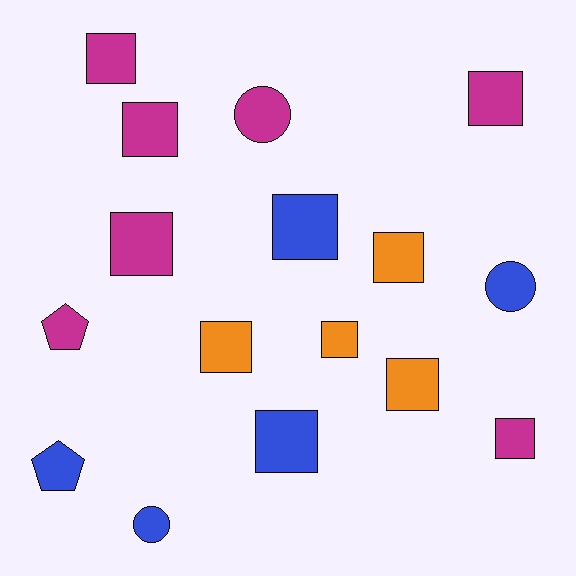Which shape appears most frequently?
Square, with 11 objects.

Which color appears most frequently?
Magenta, with 7 objects.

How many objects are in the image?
There are 16 objects.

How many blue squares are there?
There are 2 blue squares.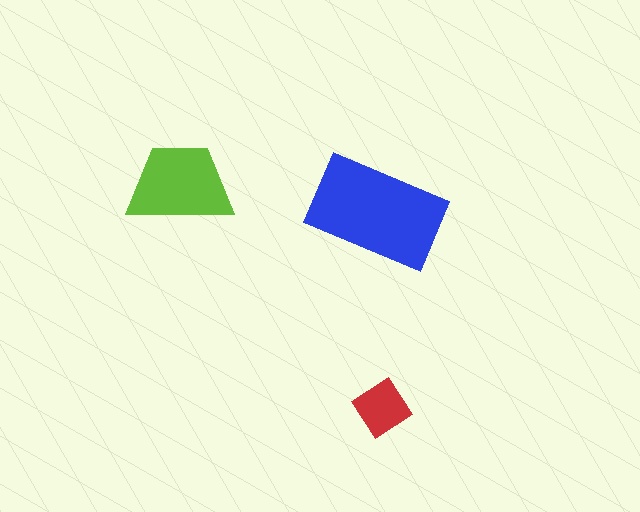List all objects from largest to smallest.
The blue rectangle, the lime trapezoid, the red diamond.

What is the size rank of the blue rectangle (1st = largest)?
1st.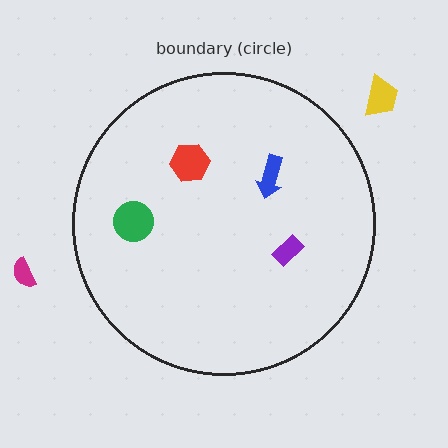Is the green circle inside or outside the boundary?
Inside.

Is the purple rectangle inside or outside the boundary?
Inside.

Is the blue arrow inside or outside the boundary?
Inside.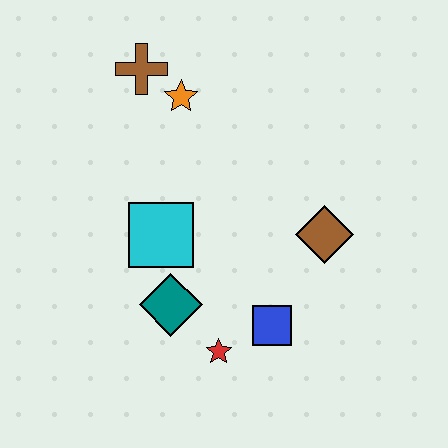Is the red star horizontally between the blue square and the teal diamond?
Yes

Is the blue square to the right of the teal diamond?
Yes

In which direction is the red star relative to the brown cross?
The red star is below the brown cross.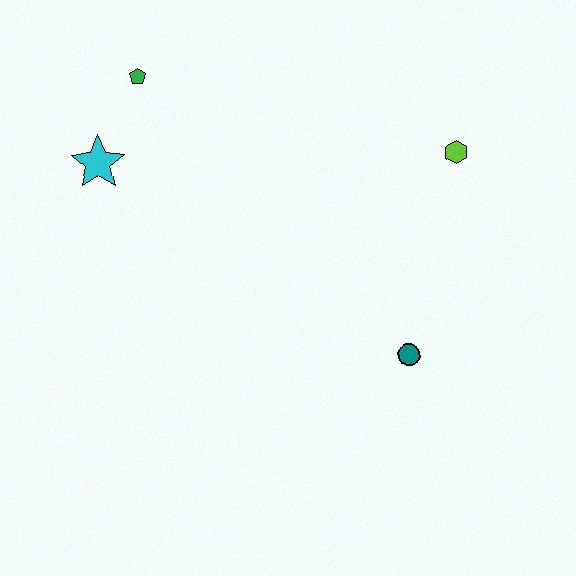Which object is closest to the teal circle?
The lime hexagon is closest to the teal circle.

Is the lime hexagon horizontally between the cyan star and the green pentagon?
No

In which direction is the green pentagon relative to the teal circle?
The green pentagon is above the teal circle.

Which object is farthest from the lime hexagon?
The cyan star is farthest from the lime hexagon.